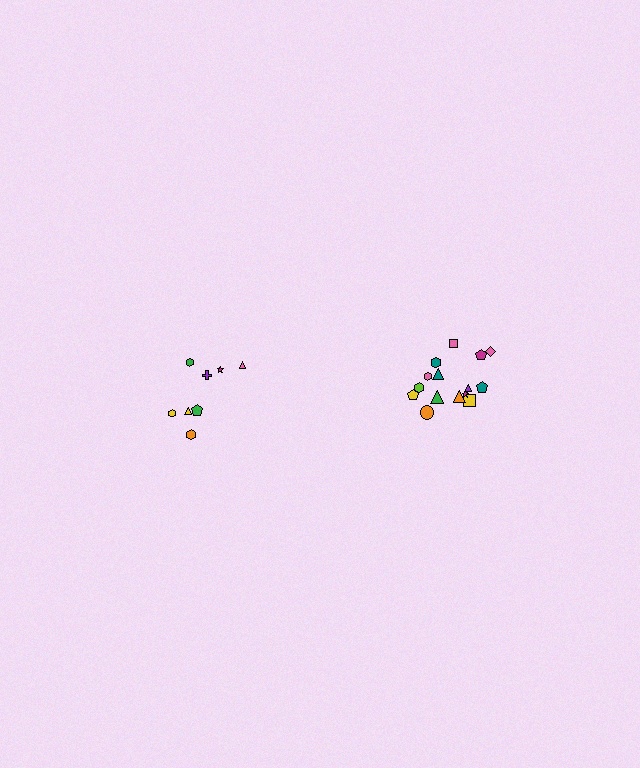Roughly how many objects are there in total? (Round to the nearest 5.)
Roughly 25 objects in total.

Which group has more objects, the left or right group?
The right group.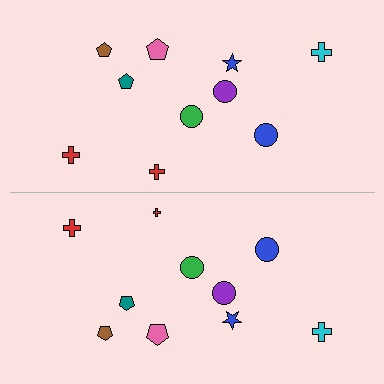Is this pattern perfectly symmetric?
No, the pattern is not perfectly symmetric. The red cross on the bottom side has a different size than its mirror counterpart.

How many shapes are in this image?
There are 20 shapes in this image.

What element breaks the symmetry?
The red cross on the bottom side has a different size than its mirror counterpart.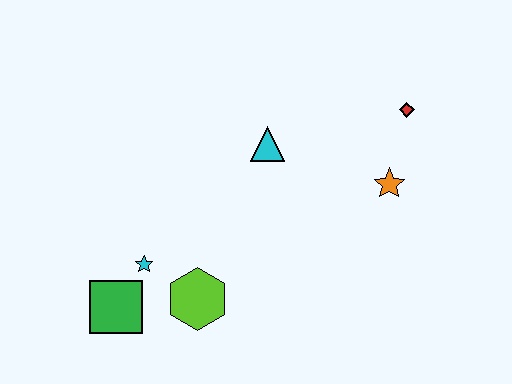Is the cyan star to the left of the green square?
No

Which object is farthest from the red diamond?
The green square is farthest from the red diamond.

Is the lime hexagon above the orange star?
No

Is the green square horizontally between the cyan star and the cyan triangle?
No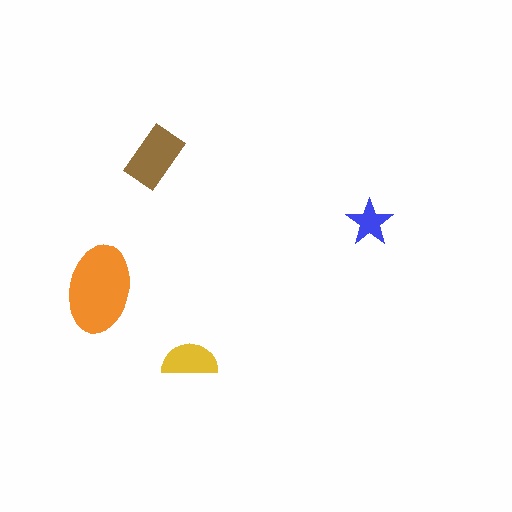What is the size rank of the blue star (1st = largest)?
4th.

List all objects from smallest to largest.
The blue star, the yellow semicircle, the brown rectangle, the orange ellipse.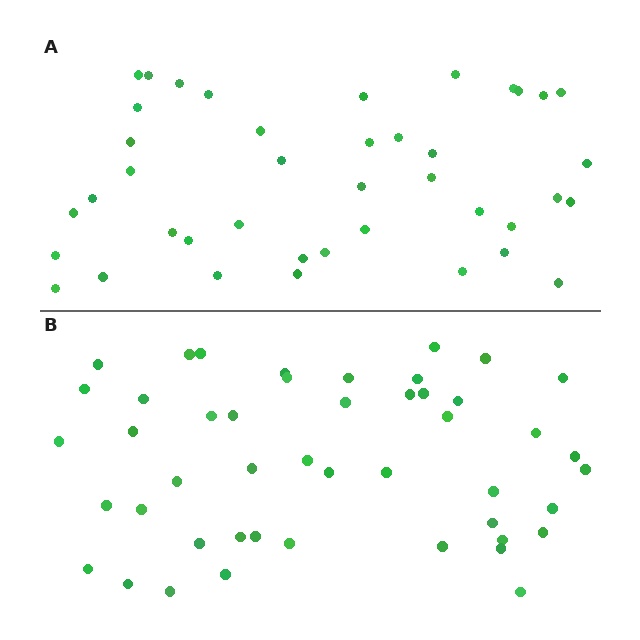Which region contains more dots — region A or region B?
Region B (the bottom region) has more dots.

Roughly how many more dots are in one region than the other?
Region B has about 6 more dots than region A.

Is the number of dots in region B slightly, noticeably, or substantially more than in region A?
Region B has only slightly more — the two regions are fairly close. The ratio is roughly 1.1 to 1.